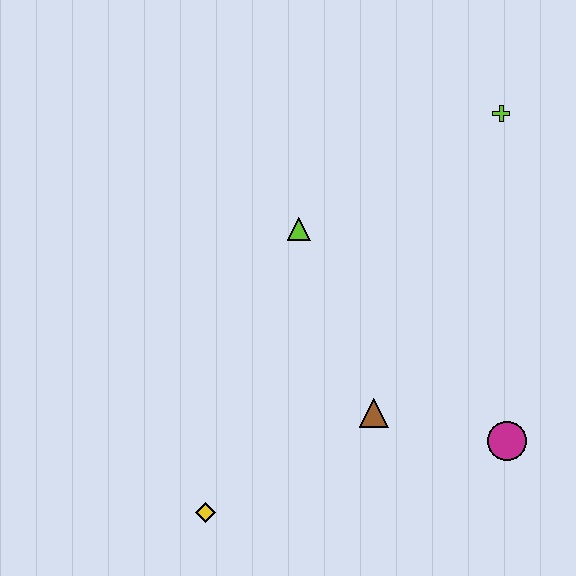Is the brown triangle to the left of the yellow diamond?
No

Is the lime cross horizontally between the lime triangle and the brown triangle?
No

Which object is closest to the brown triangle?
The magenta circle is closest to the brown triangle.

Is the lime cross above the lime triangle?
Yes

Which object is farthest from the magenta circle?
The lime cross is farthest from the magenta circle.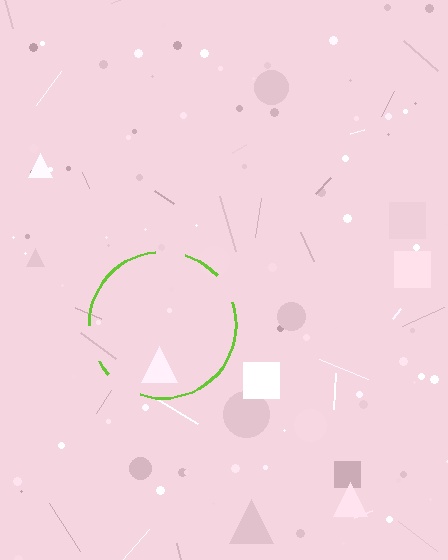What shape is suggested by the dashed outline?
The dashed outline suggests a circle.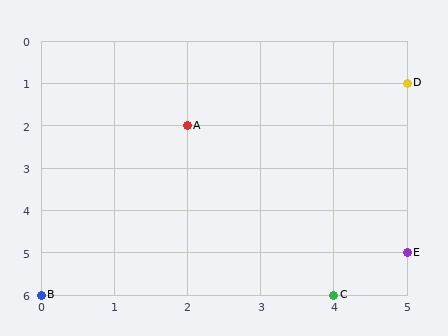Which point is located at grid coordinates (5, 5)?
Point E is at (5, 5).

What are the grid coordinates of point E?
Point E is at grid coordinates (5, 5).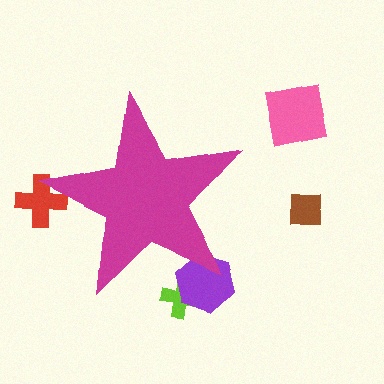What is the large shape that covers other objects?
A magenta star.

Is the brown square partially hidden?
No, the brown square is fully visible.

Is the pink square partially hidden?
No, the pink square is fully visible.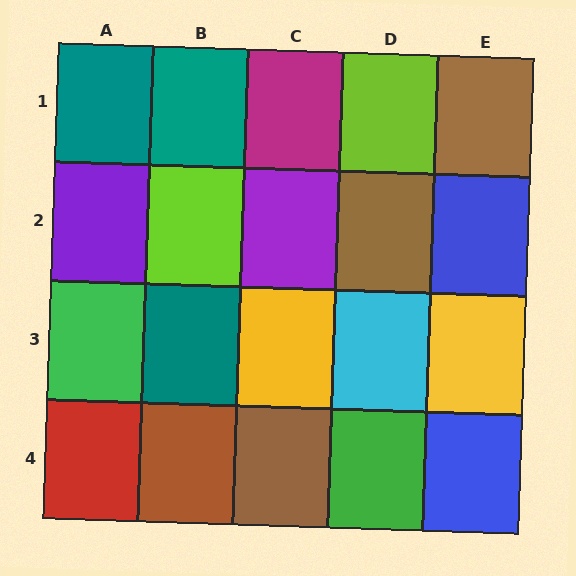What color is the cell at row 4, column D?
Green.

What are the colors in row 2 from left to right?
Purple, lime, purple, brown, blue.